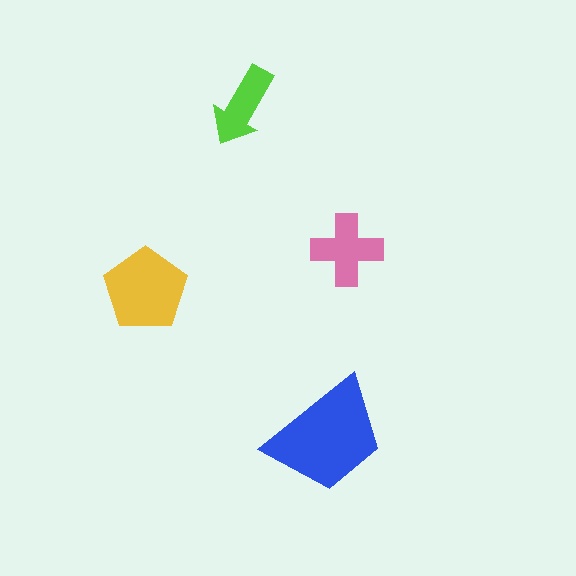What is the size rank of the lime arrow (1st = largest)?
4th.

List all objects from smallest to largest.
The lime arrow, the pink cross, the yellow pentagon, the blue trapezoid.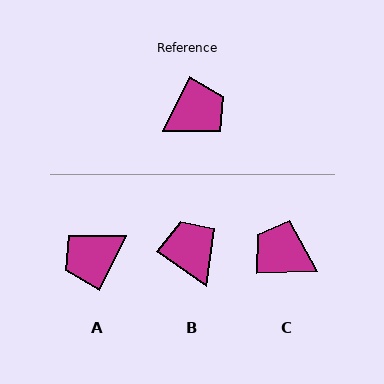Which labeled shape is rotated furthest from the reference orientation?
A, about 180 degrees away.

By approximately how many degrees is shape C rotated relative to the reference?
Approximately 119 degrees counter-clockwise.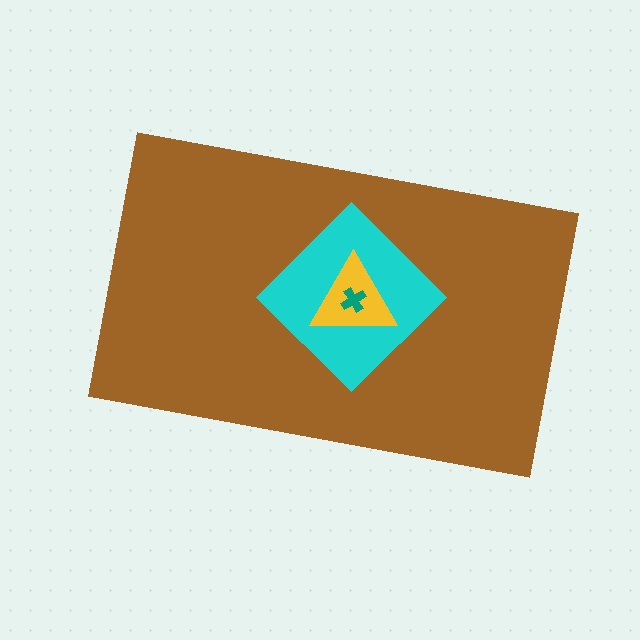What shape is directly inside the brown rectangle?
The cyan diamond.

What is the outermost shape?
The brown rectangle.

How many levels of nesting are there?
4.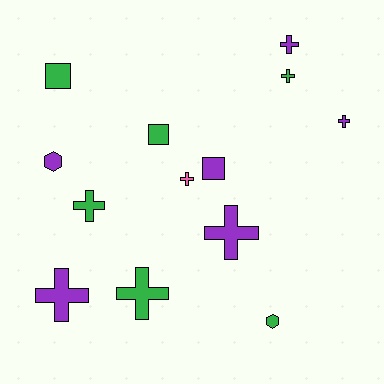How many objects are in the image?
There are 13 objects.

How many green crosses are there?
There are 3 green crosses.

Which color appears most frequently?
Green, with 6 objects.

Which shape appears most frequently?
Cross, with 8 objects.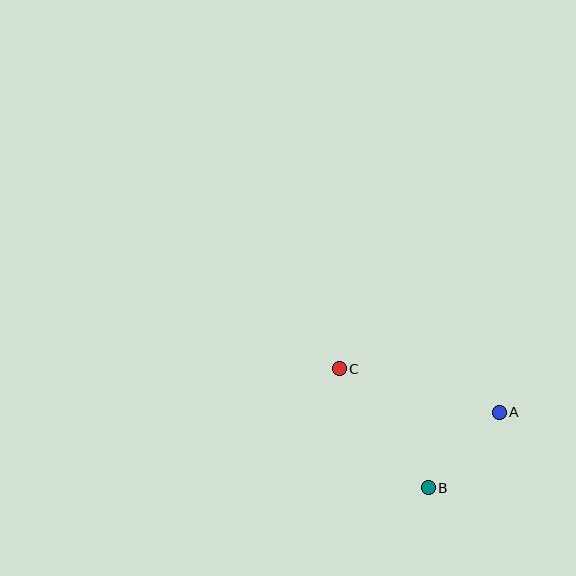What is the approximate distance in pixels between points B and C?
The distance between B and C is approximately 149 pixels.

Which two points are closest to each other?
Points A and B are closest to each other.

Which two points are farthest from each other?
Points A and C are farthest from each other.